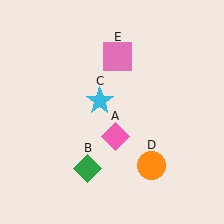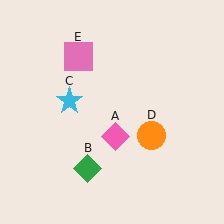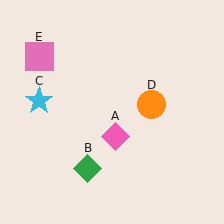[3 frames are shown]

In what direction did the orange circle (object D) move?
The orange circle (object D) moved up.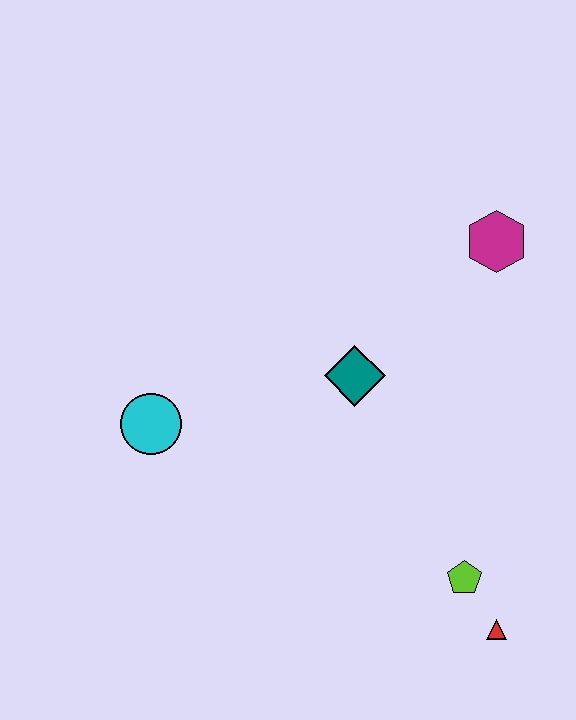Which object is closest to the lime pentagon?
The red triangle is closest to the lime pentagon.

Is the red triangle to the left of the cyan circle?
No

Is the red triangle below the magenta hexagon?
Yes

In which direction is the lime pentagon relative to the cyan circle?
The lime pentagon is to the right of the cyan circle.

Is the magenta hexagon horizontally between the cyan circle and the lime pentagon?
No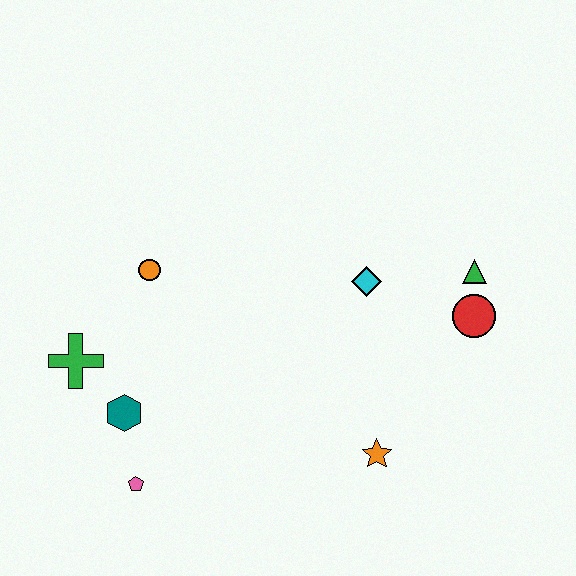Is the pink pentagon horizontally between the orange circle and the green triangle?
No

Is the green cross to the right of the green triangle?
No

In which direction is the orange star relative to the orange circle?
The orange star is to the right of the orange circle.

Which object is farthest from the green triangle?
The green cross is farthest from the green triangle.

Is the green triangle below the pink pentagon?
No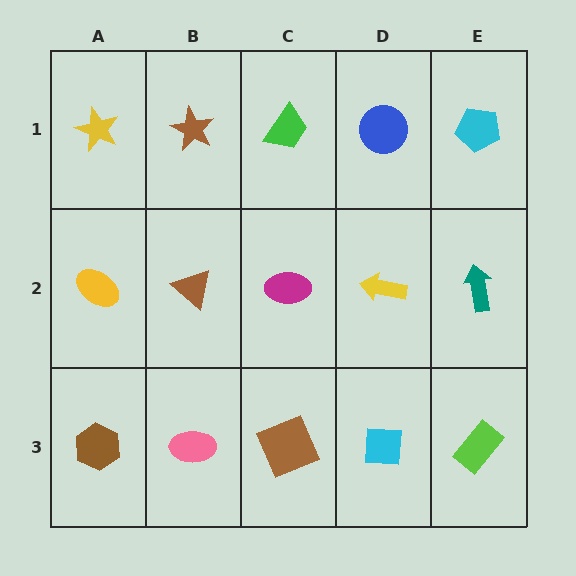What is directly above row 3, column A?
A yellow ellipse.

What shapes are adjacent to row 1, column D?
A yellow arrow (row 2, column D), a green trapezoid (row 1, column C), a cyan pentagon (row 1, column E).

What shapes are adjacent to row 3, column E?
A teal arrow (row 2, column E), a cyan square (row 3, column D).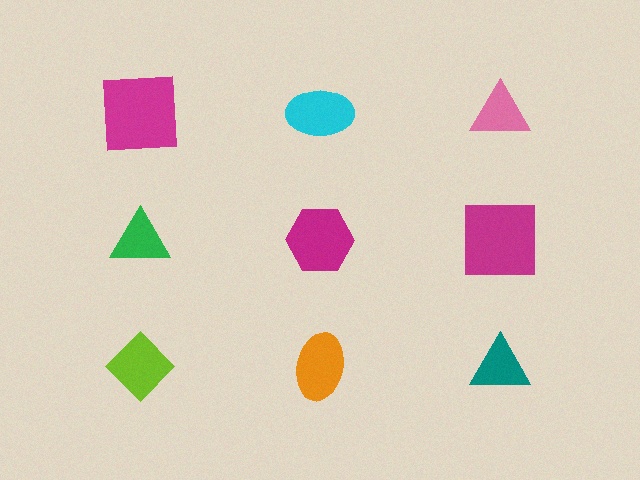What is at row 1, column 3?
A pink triangle.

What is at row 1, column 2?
A cyan ellipse.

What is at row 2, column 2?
A magenta hexagon.